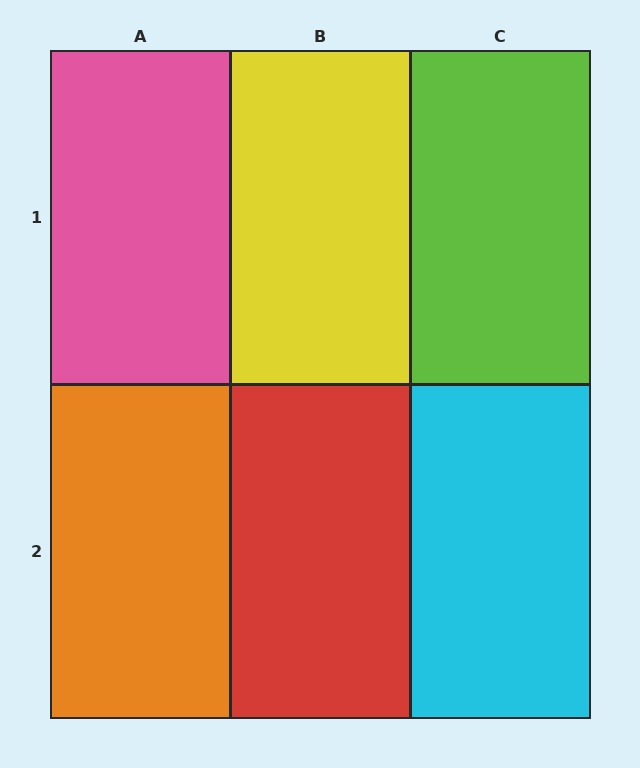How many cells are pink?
1 cell is pink.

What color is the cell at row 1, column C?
Lime.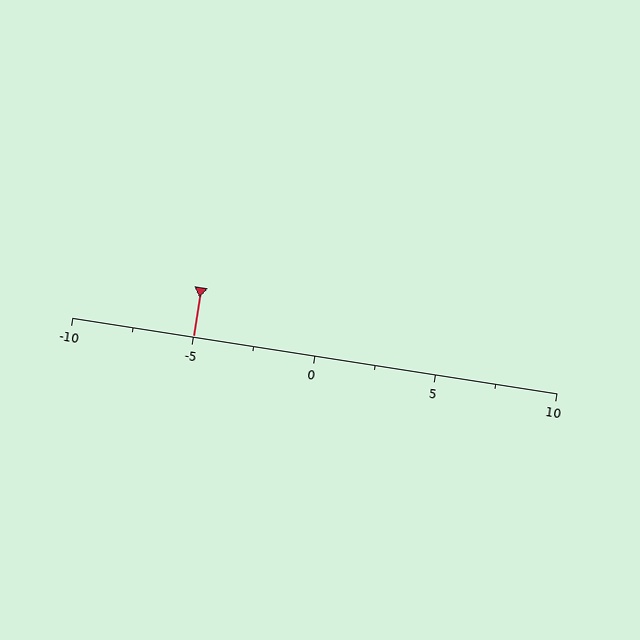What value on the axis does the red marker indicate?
The marker indicates approximately -5.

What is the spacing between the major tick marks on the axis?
The major ticks are spaced 5 apart.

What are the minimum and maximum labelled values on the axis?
The axis runs from -10 to 10.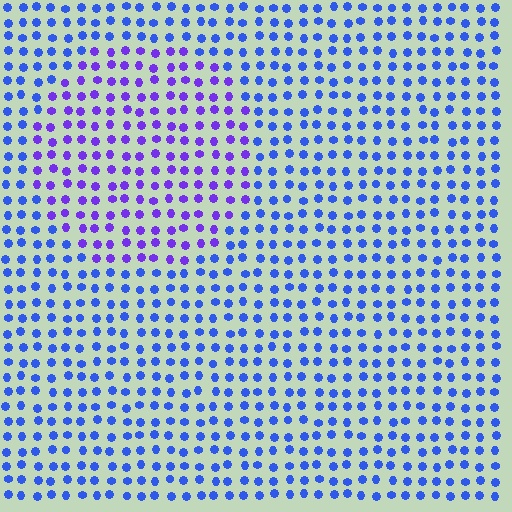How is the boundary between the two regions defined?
The boundary is defined purely by a slight shift in hue (about 36 degrees). Spacing, size, and orientation are identical on both sides.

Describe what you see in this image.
The image is filled with small blue elements in a uniform arrangement. A circle-shaped region is visible where the elements are tinted to a slightly different hue, forming a subtle color boundary.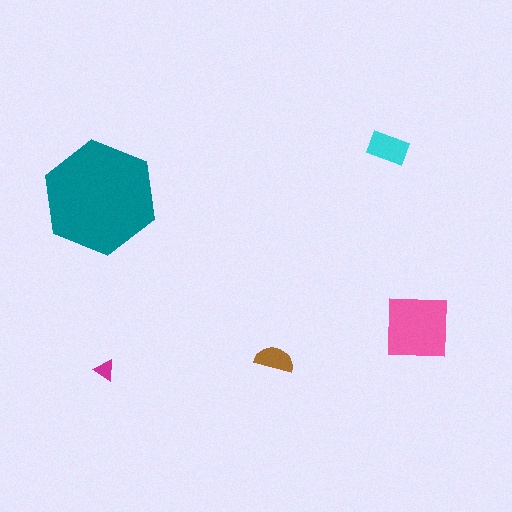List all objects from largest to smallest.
The teal hexagon, the pink square, the cyan rectangle, the brown semicircle, the magenta triangle.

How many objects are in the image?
There are 5 objects in the image.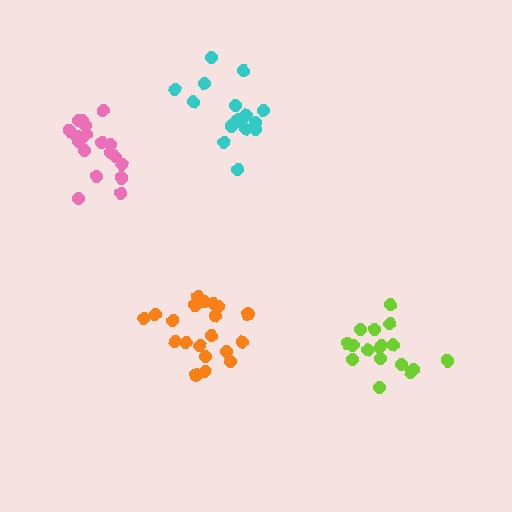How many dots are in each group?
Group 1: 17 dots, Group 2: 20 dots, Group 3: 16 dots, Group 4: 20 dots (73 total).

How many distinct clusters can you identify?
There are 4 distinct clusters.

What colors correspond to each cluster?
The clusters are colored: lime, orange, cyan, pink.